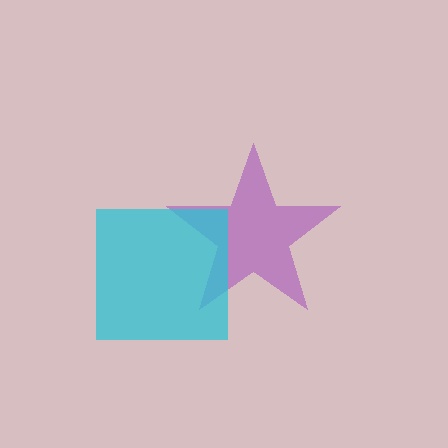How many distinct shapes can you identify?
There are 2 distinct shapes: a purple star, a cyan square.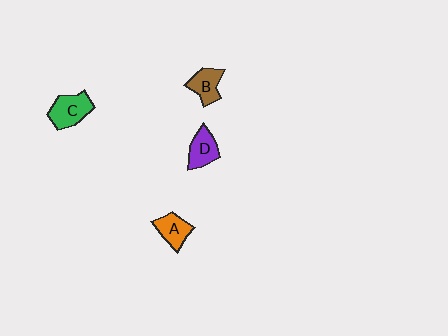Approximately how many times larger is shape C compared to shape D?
Approximately 1.3 times.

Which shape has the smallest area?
Shape A (orange).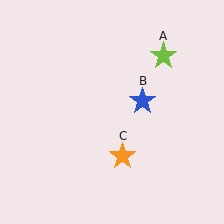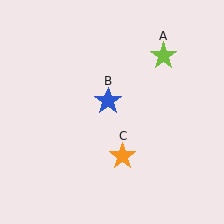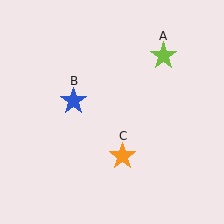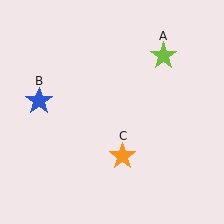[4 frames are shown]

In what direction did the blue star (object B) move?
The blue star (object B) moved left.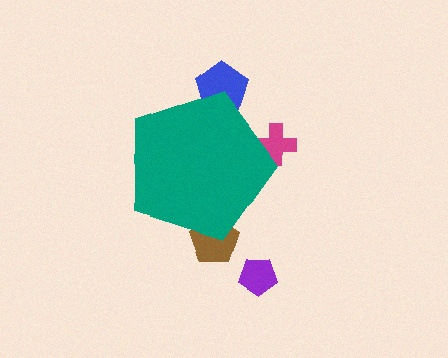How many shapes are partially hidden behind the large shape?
3 shapes are partially hidden.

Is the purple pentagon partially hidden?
No, the purple pentagon is fully visible.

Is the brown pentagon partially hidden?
Yes, the brown pentagon is partially hidden behind the teal pentagon.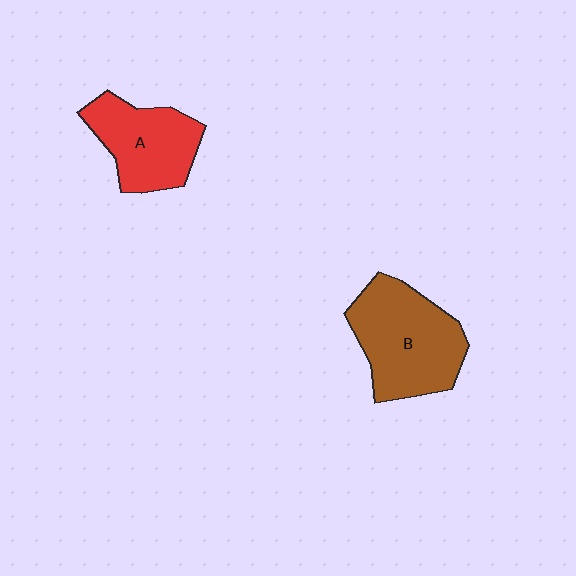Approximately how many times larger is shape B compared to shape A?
Approximately 1.3 times.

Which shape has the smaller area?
Shape A (red).